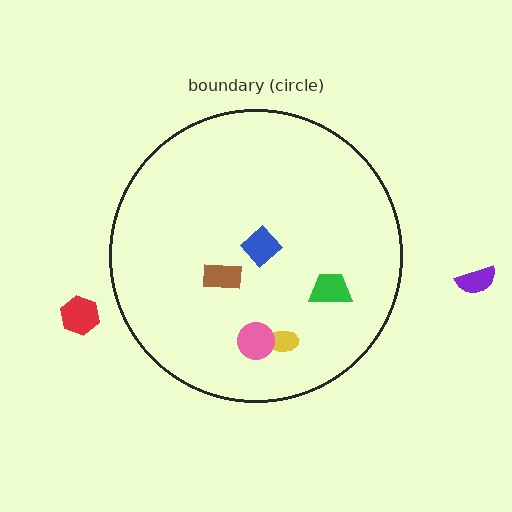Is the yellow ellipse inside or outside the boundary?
Inside.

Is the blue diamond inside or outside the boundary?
Inside.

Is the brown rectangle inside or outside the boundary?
Inside.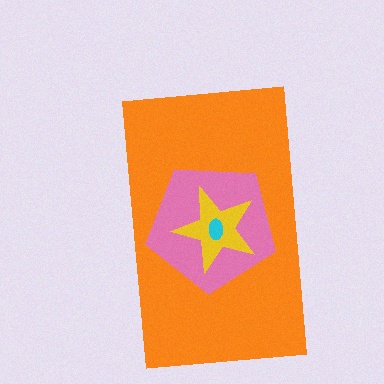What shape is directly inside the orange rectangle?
The pink pentagon.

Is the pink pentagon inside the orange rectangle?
Yes.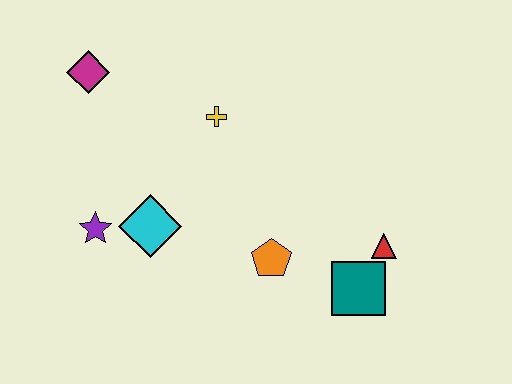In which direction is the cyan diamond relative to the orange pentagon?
The cyan diamond is to the left of the orange pentagon.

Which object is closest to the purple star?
The cyan diamond is closest to the purple star.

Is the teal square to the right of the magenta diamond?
Yes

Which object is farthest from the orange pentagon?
The magenta diamond is farthest from the orange pentagon.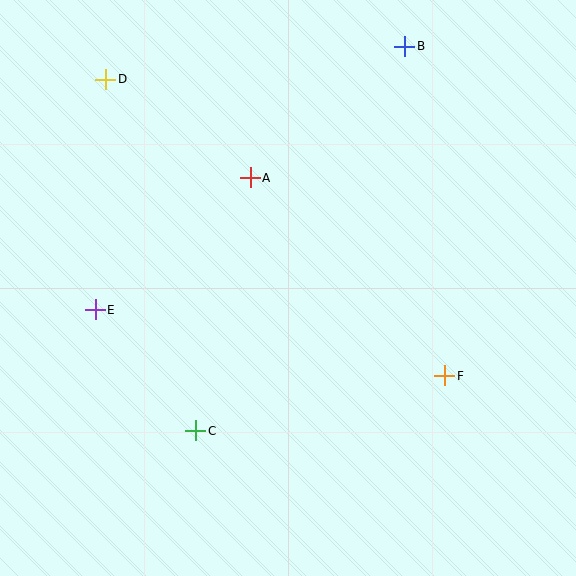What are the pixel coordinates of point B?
Point B is at (405, 46).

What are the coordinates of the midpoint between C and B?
The midpoint between C and B is at (300, 239).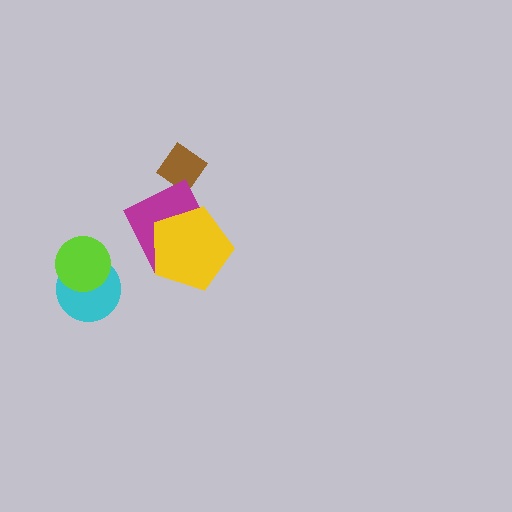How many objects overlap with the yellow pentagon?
1 object overlaps with the yellow pentagon.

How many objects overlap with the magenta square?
1 object overlaps with the magenta square.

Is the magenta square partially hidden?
Yes, it is partially covered by another shape.